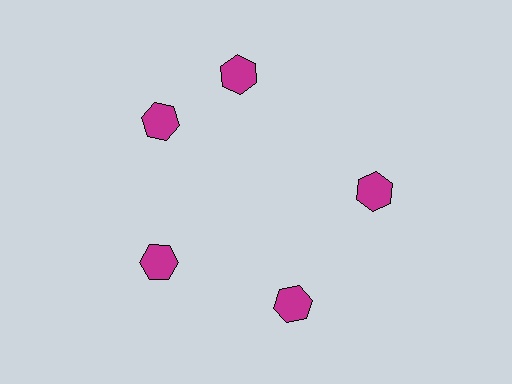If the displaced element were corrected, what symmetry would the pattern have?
It would have 5-fold rotational symmetry — the pattern would map onto itself every 72 degrees.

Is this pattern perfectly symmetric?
No. The 5 magenta hexagons are arranged in a ring, but one element near the 1 o'clock position is rotated out of alignment along the ring, breaking the 5-fold rotational symmetry.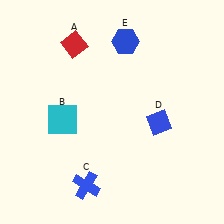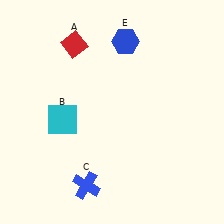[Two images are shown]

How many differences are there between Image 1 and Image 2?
There is 1 difference between the two images.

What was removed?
The blue diamond (D) was removed in Image 2.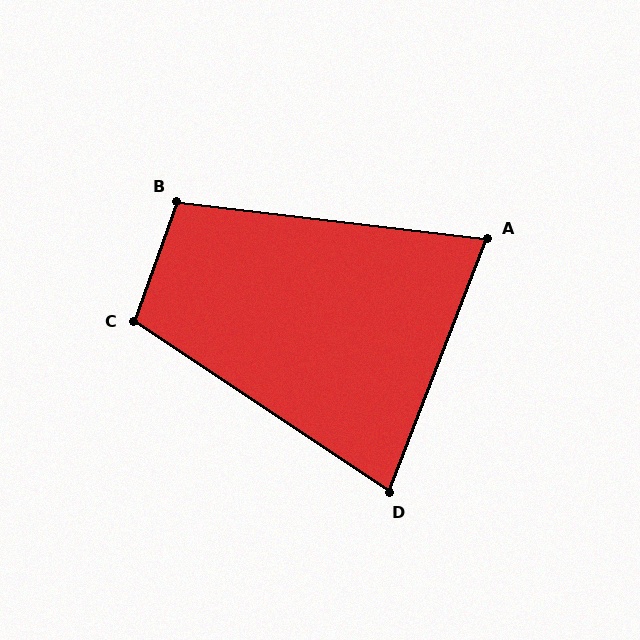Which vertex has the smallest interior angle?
A, at approximately 76 degrees.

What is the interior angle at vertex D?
Approximately 77 degrees (acute).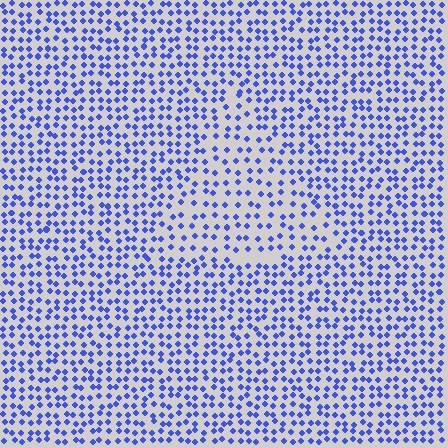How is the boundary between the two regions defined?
The boundary is defined by a change in element density (approximately 1.6x ratio). All elements are the same color, size, and shape.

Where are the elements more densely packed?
The elements are more densely packed outside the triangle boundary.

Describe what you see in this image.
The image contains small blue elements arranged at two different densities. A triangle-shaped region is visible where the elements are less densely packed than the surrounding area.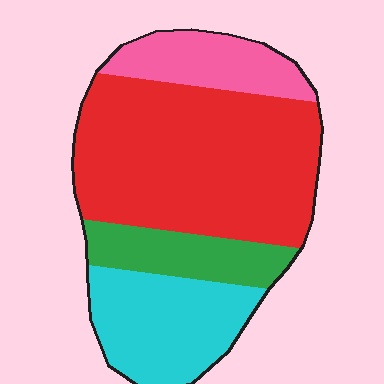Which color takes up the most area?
Red, at roughly 50%.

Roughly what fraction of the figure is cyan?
Cyan covers around 20% of the figure.